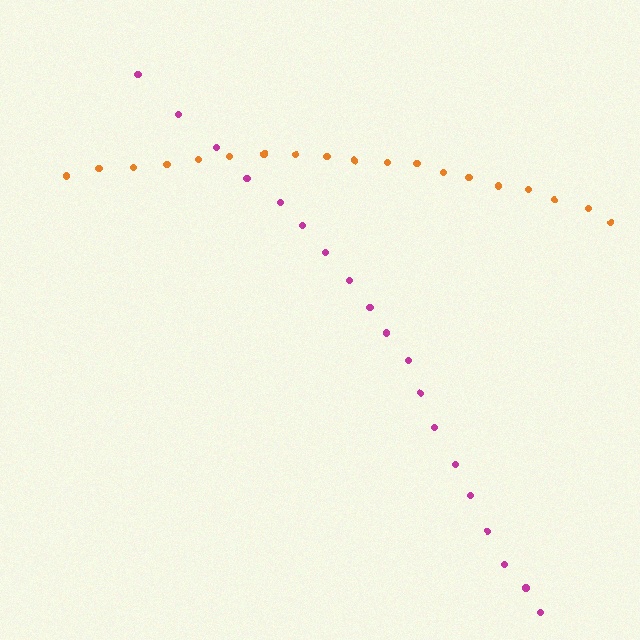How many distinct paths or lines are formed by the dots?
There are 2 distinct paths.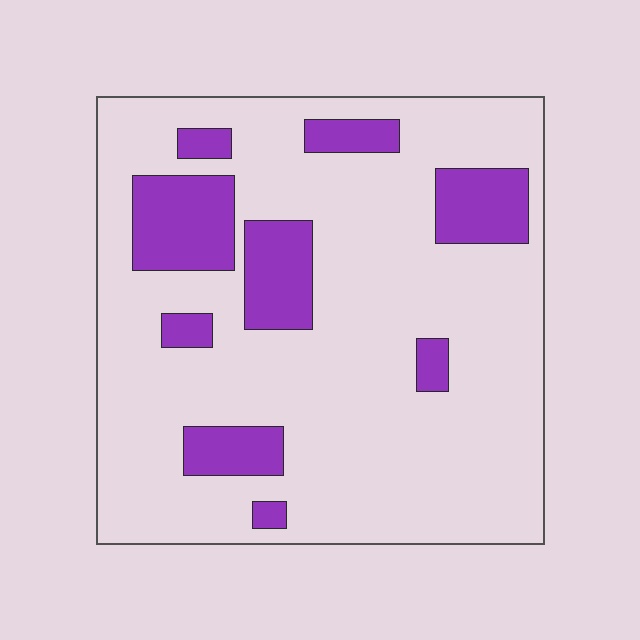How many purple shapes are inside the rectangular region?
9.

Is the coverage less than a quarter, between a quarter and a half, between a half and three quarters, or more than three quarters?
Less than a quarter.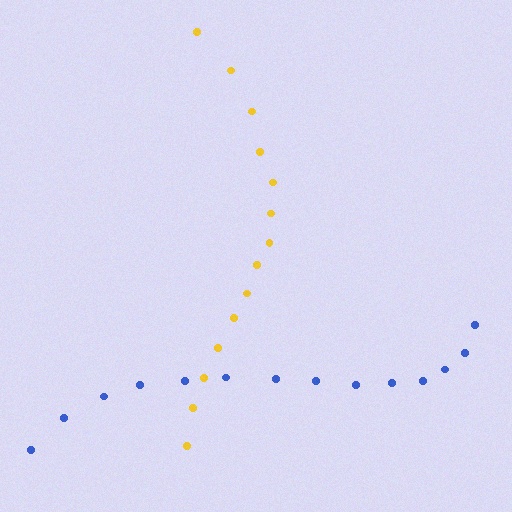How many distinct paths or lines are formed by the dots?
There are 2 distinct paths.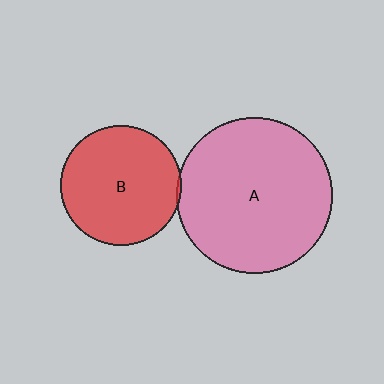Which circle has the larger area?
Circle A (pink).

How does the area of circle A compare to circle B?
Approximately 1.7 times.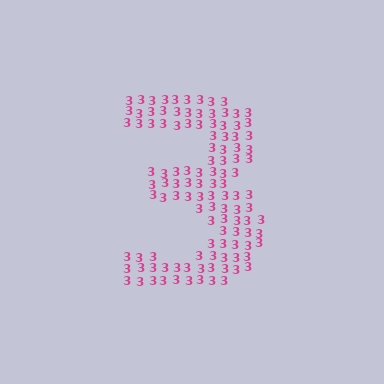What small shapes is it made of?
It is made of small digit 3's.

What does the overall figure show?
The overall figure shows the digit 3.